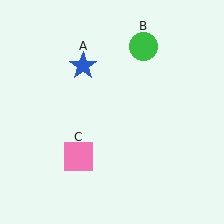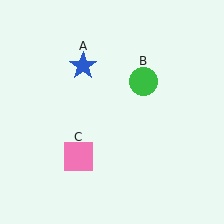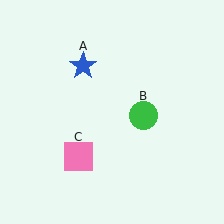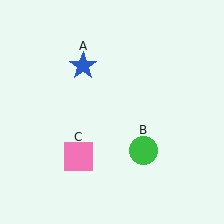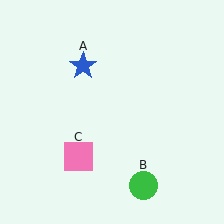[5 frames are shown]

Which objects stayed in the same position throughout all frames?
Blue star (object A) and pink square (object C) remained stationary.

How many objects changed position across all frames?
1 object changed position: green circle (object B).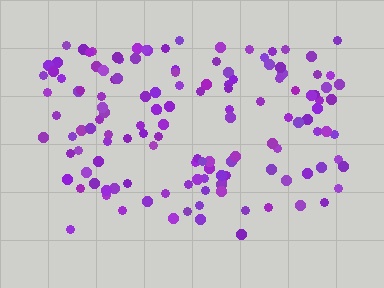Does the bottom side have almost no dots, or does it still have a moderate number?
Still a moderate number, just noticeably fewer than the top.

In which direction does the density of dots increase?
From bottom to top, with the top side densest.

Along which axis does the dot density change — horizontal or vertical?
Vertical.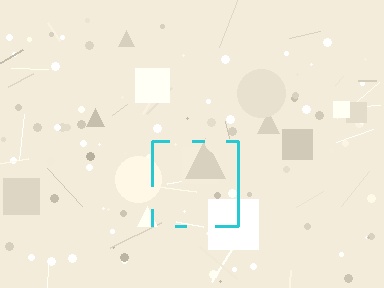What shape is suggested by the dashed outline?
The dashed outline suggests a square.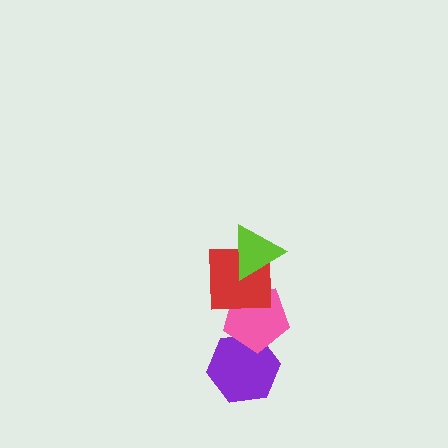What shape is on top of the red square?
The lime triangle is on top of the red square.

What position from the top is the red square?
The red square is 2nd from the top.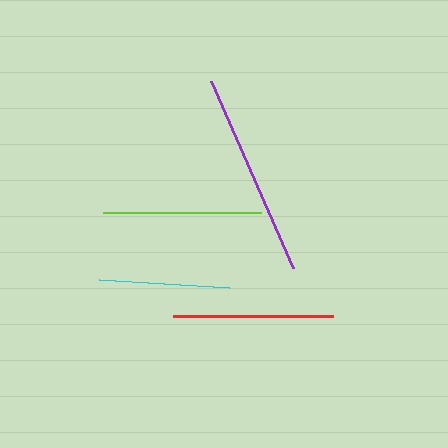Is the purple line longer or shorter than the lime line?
The purple line is longer than the lime line.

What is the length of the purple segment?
The purple segment is approximately 204 pixels long.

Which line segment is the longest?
The purple line is the longest at approximately 204 pixels.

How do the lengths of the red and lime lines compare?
The red and lime lines are approximately the same length.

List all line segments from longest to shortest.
From longest to shortest: purple, red, lime, cyan.